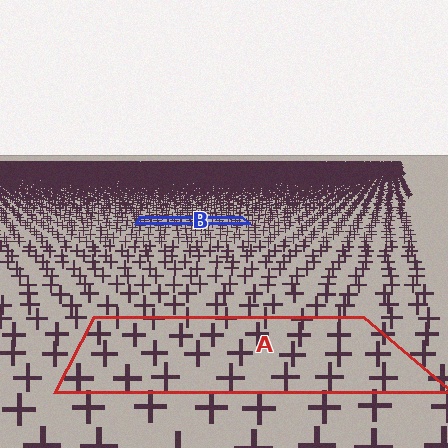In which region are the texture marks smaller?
The texture marks are smaller in region B, because it is farther away.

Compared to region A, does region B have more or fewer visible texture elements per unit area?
Region B has more texture elements per unit area — they are packed more densely because it is farther away.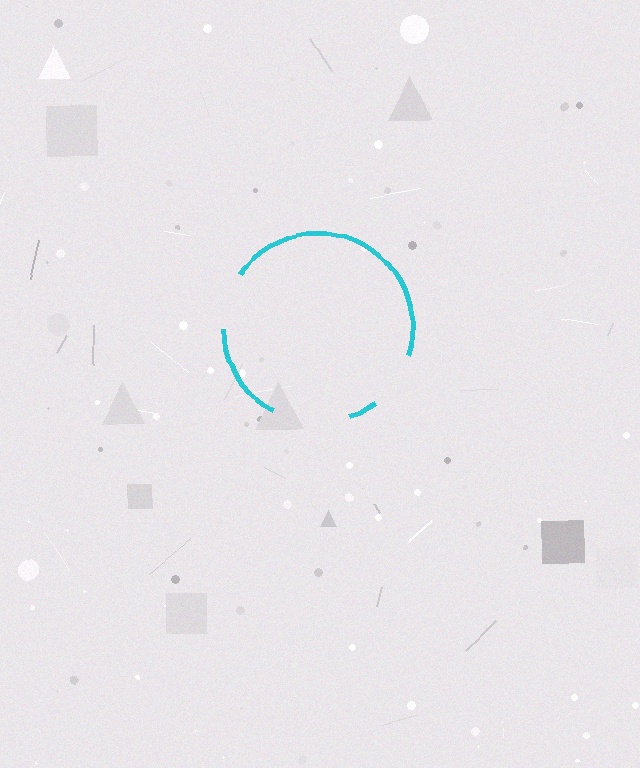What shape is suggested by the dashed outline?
The dashed outline suggests a circle.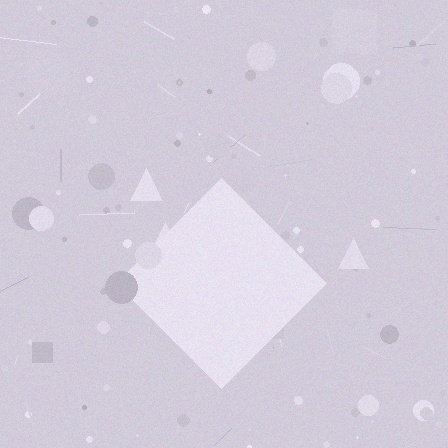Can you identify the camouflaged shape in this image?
The camouflaged shape is a diamond.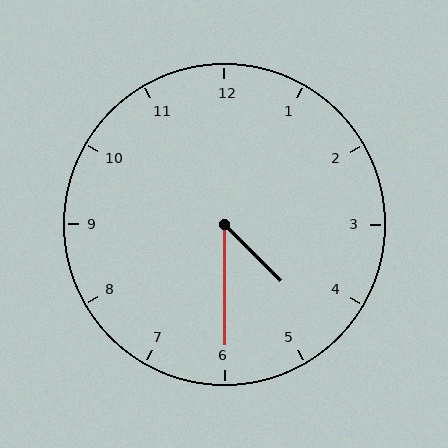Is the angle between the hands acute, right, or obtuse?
It is acute.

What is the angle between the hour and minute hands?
Approximately 45 degrees.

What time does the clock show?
4:30.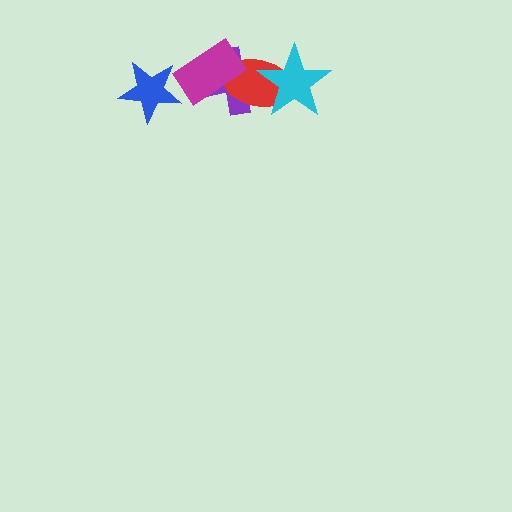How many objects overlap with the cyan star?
2 objects overlap with the cyan star.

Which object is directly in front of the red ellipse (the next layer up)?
The magenta rectangle is directly in front of the red ellipse.